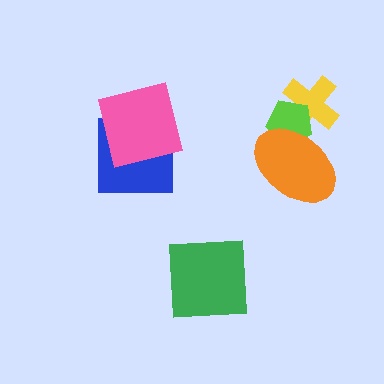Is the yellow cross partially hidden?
Yes, it is partially covered by another shape.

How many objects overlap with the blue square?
1 object overlaps with the blue square.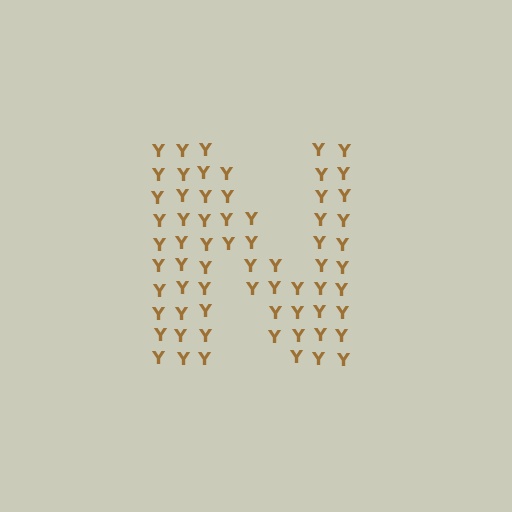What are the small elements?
The small elements are letter Y's.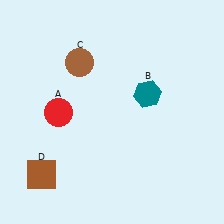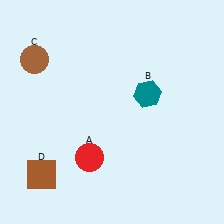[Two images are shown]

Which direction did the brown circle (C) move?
The brown circle (C) moved left.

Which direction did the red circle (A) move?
The red circle (A) moved down.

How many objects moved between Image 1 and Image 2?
2 objects moved between the two images.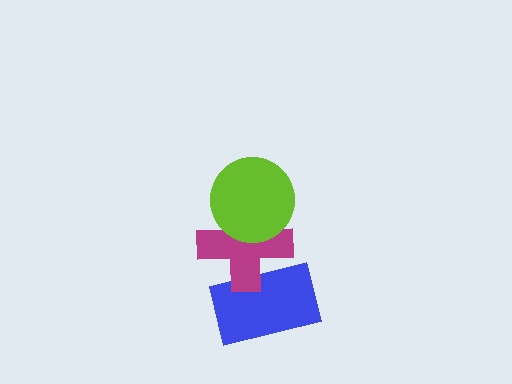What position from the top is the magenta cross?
The magenta cross is 2nd from the top.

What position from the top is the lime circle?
The lime circle is 1st from the top.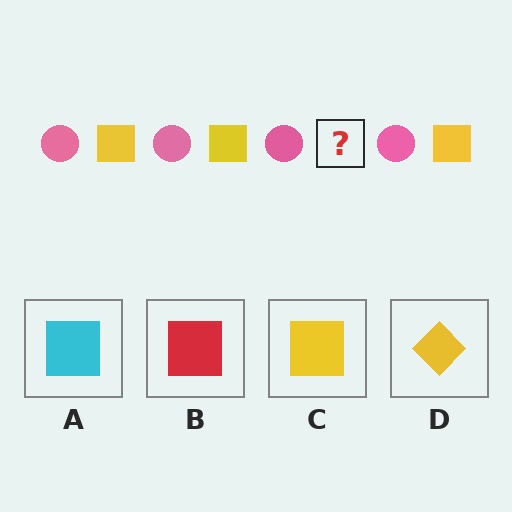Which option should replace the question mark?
Option C.